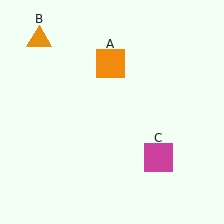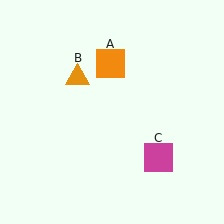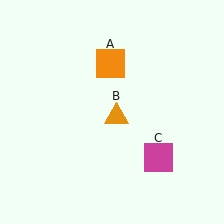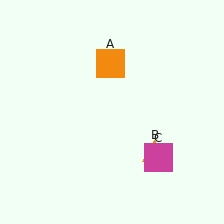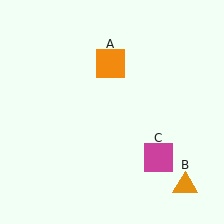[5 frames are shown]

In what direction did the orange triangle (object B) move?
The orange triangle (object B) moved down and to the right.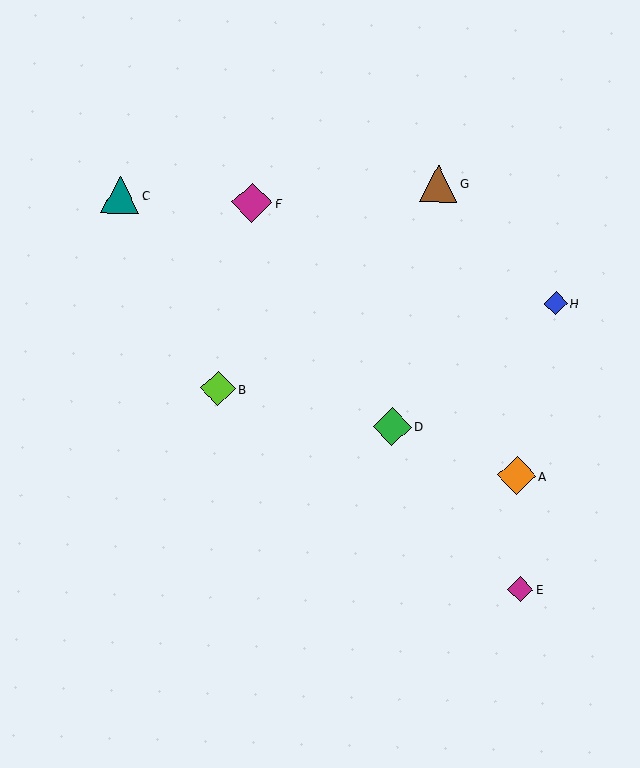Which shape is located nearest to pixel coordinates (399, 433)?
The green diamond (labeled D) at (392, 426) is nearest to that location.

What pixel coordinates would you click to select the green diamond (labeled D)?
Click at (392, 426) to select the green diamond D.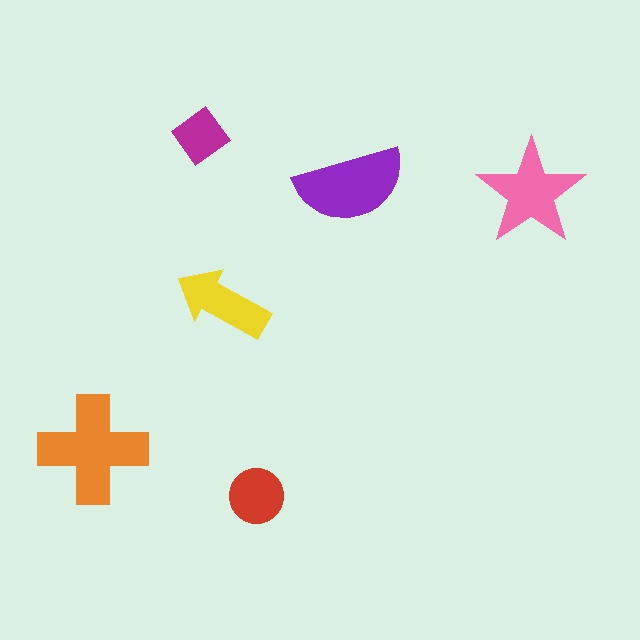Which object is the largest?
The orange cross.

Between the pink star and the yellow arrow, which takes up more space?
The pink star.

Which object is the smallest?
The magenta diamond.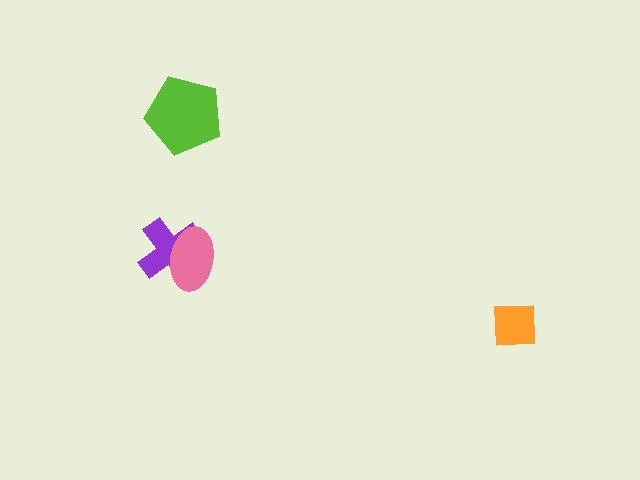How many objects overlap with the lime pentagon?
0 objects overlap with the lime pentagon.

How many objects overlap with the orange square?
0 objects overlap with the orange square.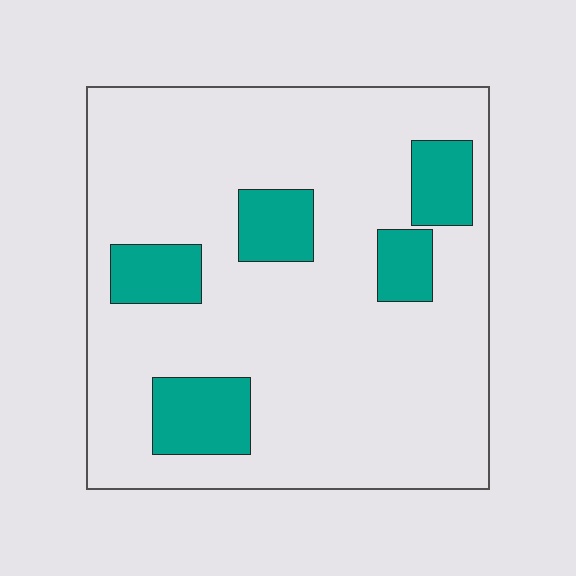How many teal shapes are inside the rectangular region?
5.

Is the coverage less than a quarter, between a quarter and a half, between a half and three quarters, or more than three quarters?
Less than a quarter.